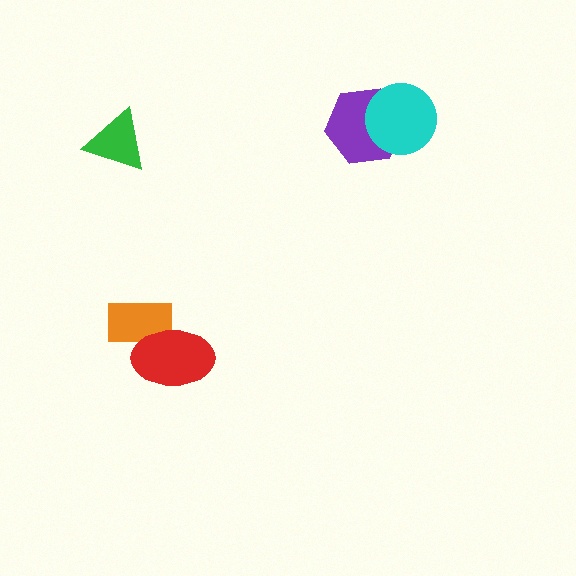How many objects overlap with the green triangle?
0 objects overlap with the green triangle.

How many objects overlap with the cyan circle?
1 object overlaps with the cyan circle.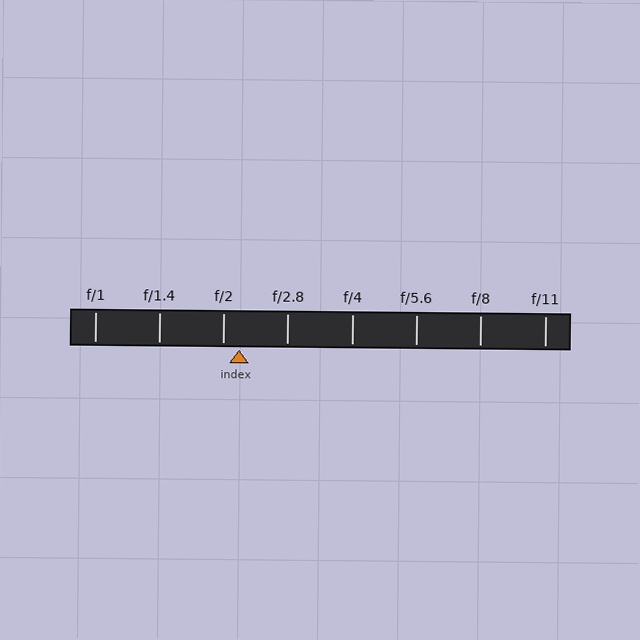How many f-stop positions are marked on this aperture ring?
There are 8 f-stop positions marked.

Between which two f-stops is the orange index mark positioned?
The index mark is between f/2 and f/2.8.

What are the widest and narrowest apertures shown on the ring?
The widest aperture shown is f/1 and the narrowest is f/11.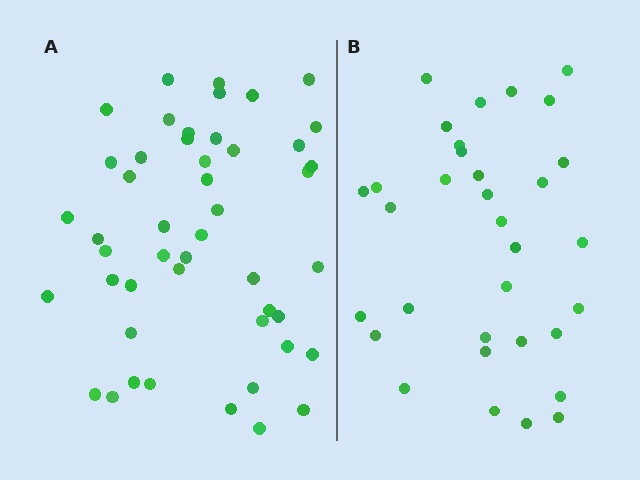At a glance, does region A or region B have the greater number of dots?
Region A (the left region) has more dots.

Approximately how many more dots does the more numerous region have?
Region A has approximately 15 more dots than region B.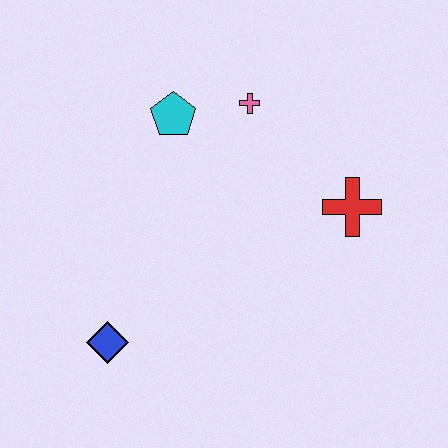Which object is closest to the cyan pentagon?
The pink cross is closest to the cyan pentagon.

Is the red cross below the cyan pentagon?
Yes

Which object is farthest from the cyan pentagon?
The blue diamond is farthest from the cyan pentagon.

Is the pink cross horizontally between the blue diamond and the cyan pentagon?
No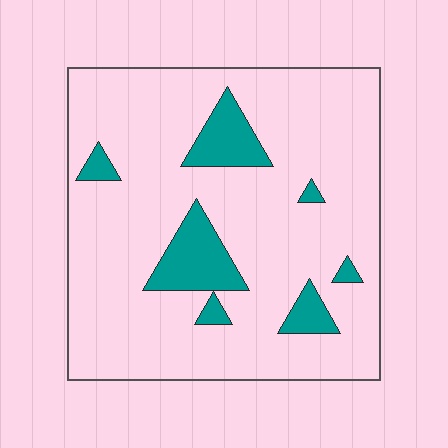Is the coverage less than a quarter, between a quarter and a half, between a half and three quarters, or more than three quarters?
Less than a quarter.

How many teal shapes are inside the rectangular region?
7.